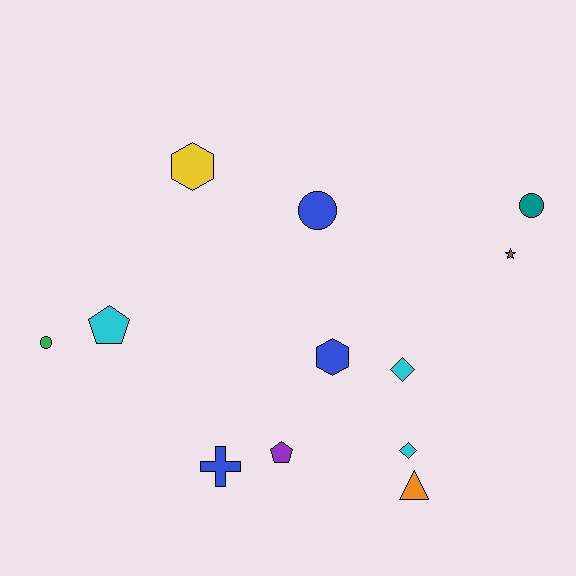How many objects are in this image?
There are 12 objects.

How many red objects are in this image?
There are no red objects.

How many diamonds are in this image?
There are 2 diamonds.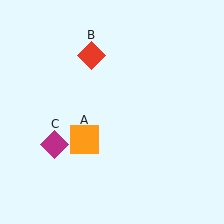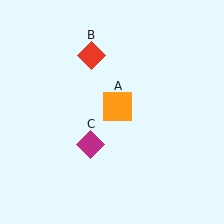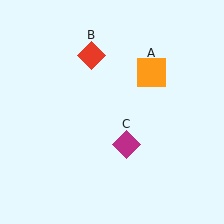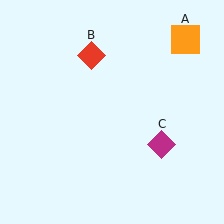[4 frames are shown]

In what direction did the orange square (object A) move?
The orange square (object A) moved up and to the right.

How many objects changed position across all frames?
2 objects changed position: orange square (object A), magenta diamond (object C).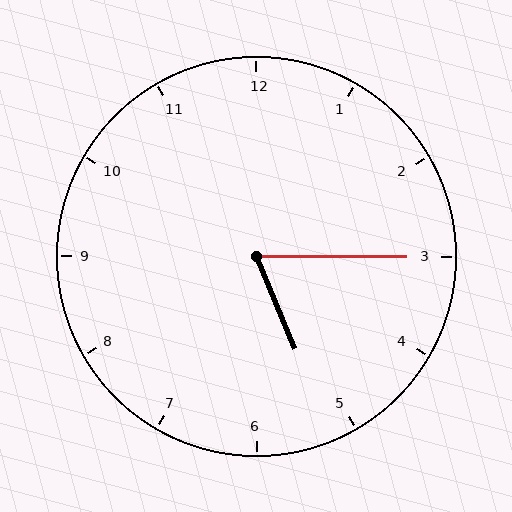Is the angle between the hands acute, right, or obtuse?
It is acute.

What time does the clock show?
5:15.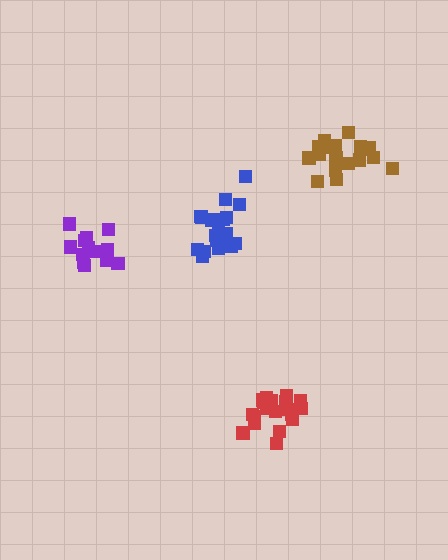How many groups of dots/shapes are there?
There are 4 groups.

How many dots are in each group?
Group 1: 20 dots, Group 2: 20 dots, Group 3: 19 dots, Group 4: 14 dots (73 total).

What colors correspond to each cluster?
The clusters are colored: blue, brown, red, purple.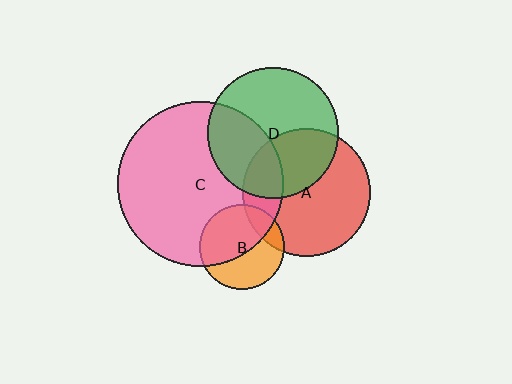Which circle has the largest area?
Circle C (pink).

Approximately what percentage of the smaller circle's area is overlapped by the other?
Approximately 15%.